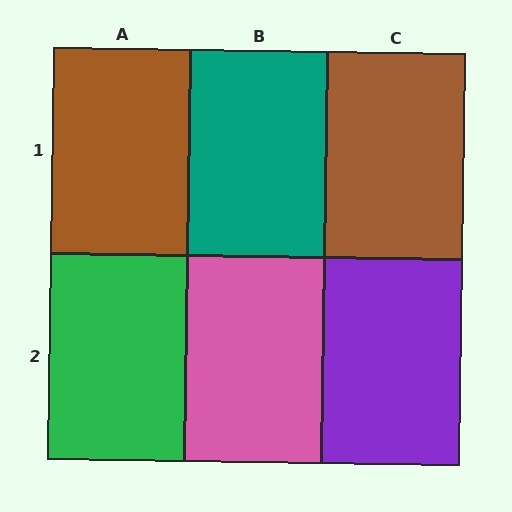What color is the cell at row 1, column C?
Brown.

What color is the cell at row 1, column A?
Brown.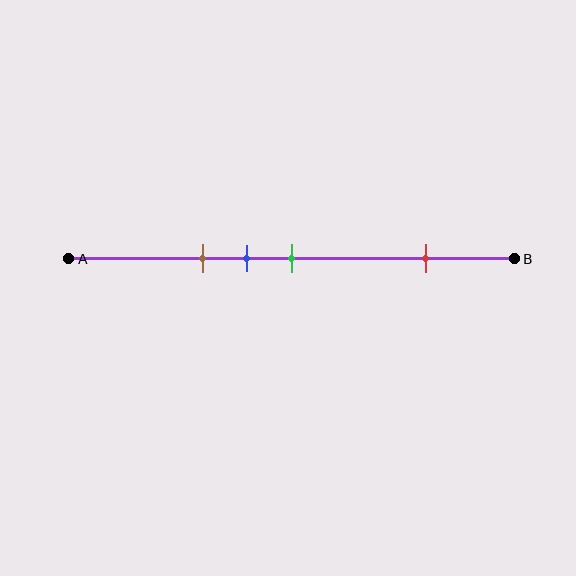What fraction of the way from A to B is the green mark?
The green mark is approximately 50% (0.5) of the way from A to B.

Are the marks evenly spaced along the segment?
No, the marks are not evenly spaced.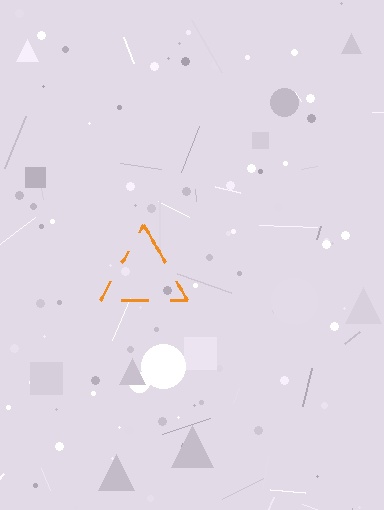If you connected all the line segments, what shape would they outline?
They would outline a triangle.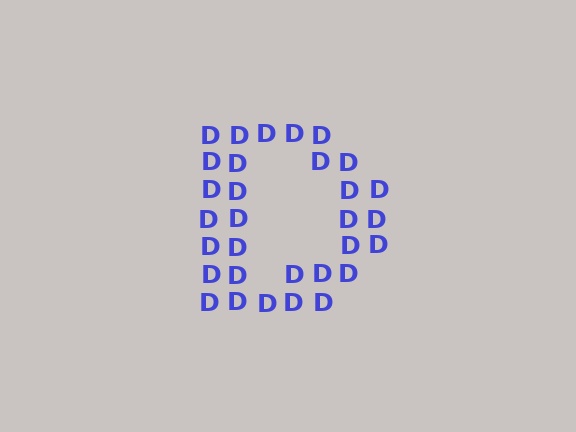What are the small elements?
The small elements are letter D's.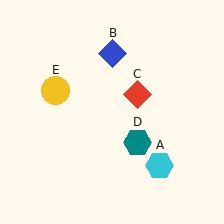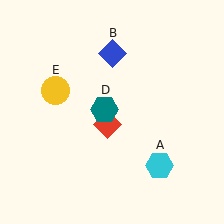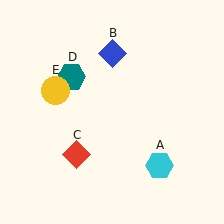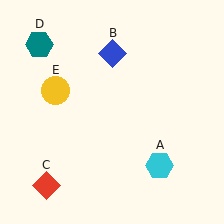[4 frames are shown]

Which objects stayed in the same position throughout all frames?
Cyan hexagon (object A) and blue diamond (object B) and yellow circle (object E) remained stationary.